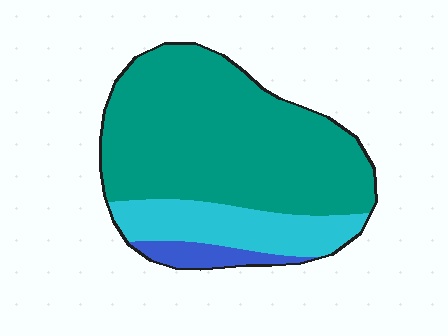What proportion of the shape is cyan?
Cyan covers about 20% of the shape.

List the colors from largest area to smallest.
From largest to smallest: teal, cyan, blue.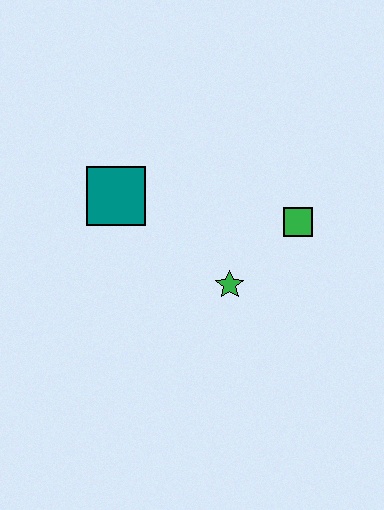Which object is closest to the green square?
The green star is closest to the green square.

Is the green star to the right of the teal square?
Yes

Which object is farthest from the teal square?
The green square is farthest from the teal square.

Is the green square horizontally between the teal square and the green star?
No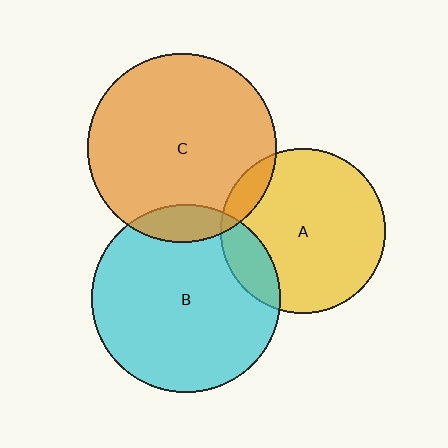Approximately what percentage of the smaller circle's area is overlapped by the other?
Approximately 10%.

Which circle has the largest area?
Circle C (orange).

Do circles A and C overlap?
Yes.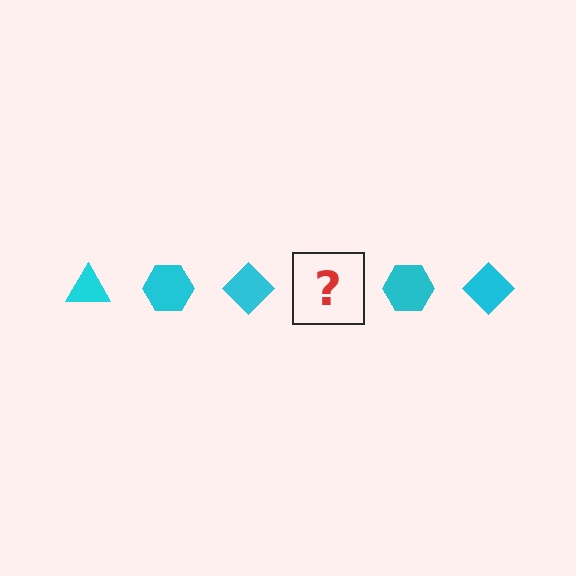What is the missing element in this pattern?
The missing element is a cyan triangle.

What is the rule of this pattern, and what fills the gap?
The rule is that the pattern cycles through triangle, hexagon, diamond shapes in cyan. The gap should be filled with a cyan triangle.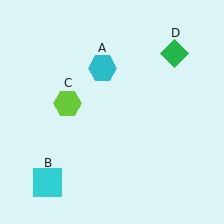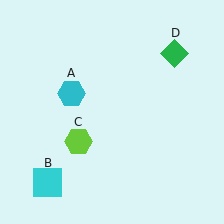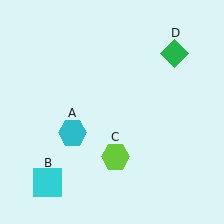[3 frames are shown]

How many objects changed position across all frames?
2 objects changed position: cyan hexagon (object A), lime hexagon (object C).